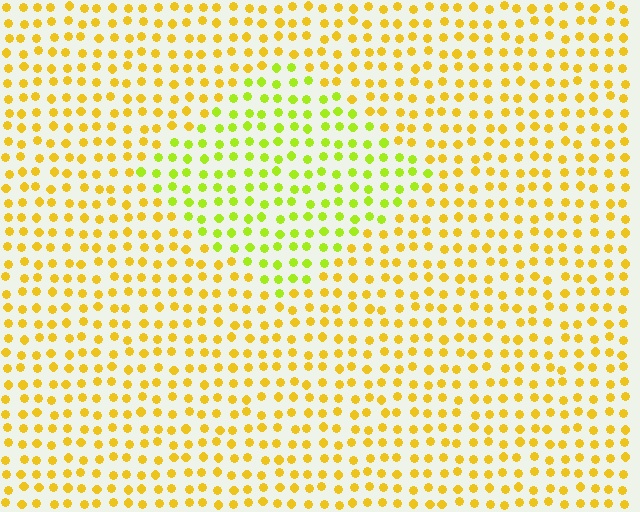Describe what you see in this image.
The image is filled with small yellow elements in a uniform arrangement. A diamond-shaped region is visible where the elements are tinted to a slightly different hue, forming a subtle color boundary.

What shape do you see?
I see a diamond.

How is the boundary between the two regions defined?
The boundary is defined purely by a slight shift in hue (about 33 degrees). Spacing, size, and orientation are identical on both sides.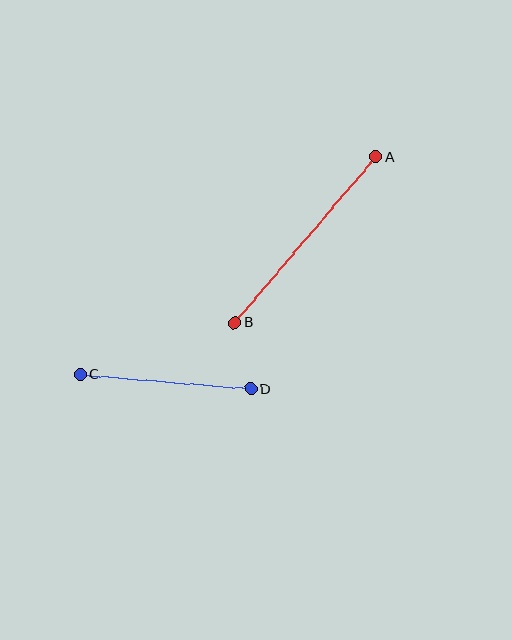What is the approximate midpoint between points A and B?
The midpoint is at approximately (305, 240) pixels.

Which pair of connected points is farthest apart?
Points A and B are farthest apart.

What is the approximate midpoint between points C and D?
The midpoint is at approximately (166, 381) pixels.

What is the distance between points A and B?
The distance is approximately 218 pixels.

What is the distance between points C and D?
The distance is approximately 171 pixels.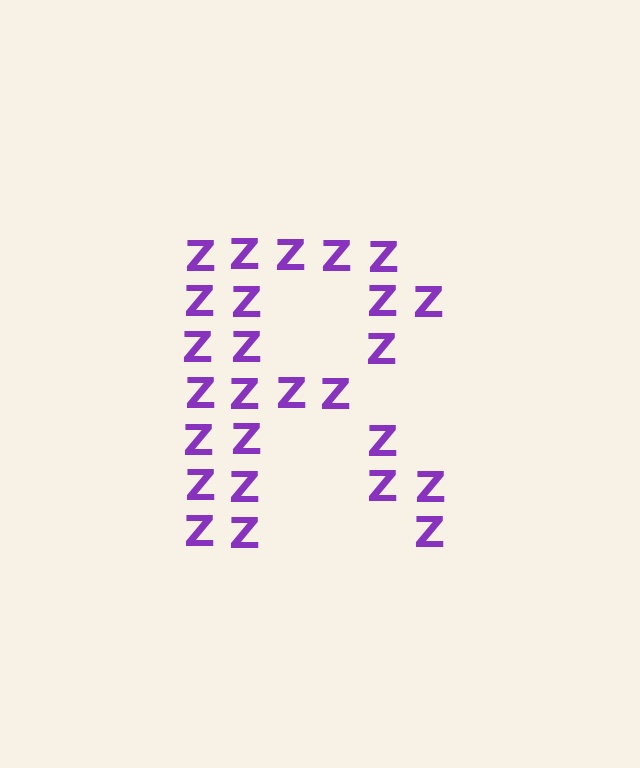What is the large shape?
The large shape is the letter R.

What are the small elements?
The small elements are letter Z's.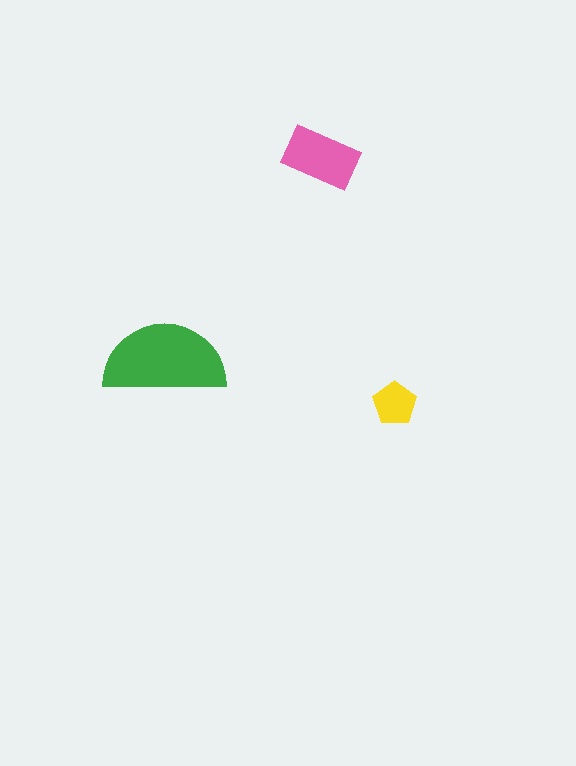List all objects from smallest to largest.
The yellow pentagon, the pink rectangle, the green semicircle.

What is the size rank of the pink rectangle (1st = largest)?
2nd.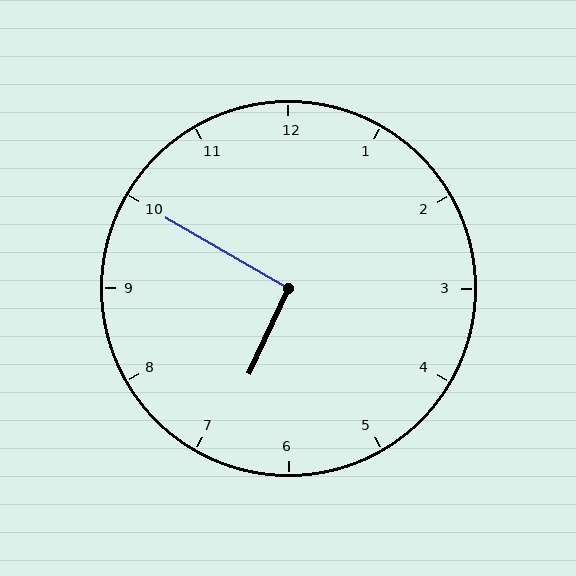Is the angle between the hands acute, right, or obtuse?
It is right.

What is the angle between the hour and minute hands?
Approximately 95 degrees.